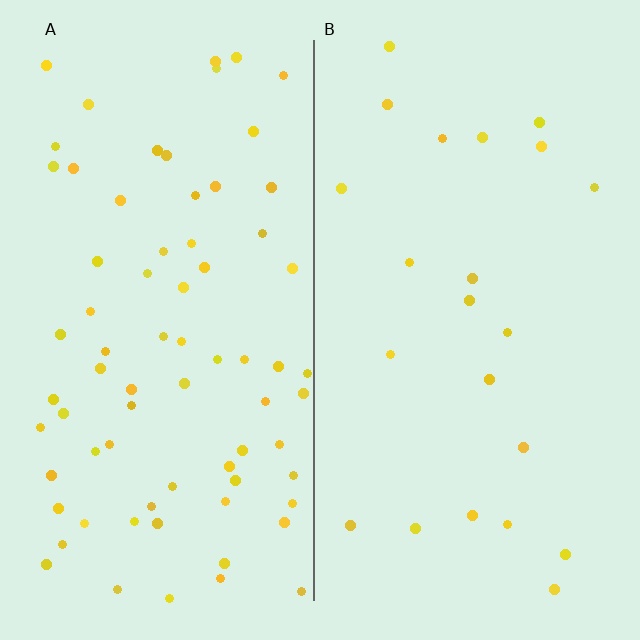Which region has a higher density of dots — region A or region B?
A (the left).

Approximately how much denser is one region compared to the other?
Approximately 3.3× — region A over region B.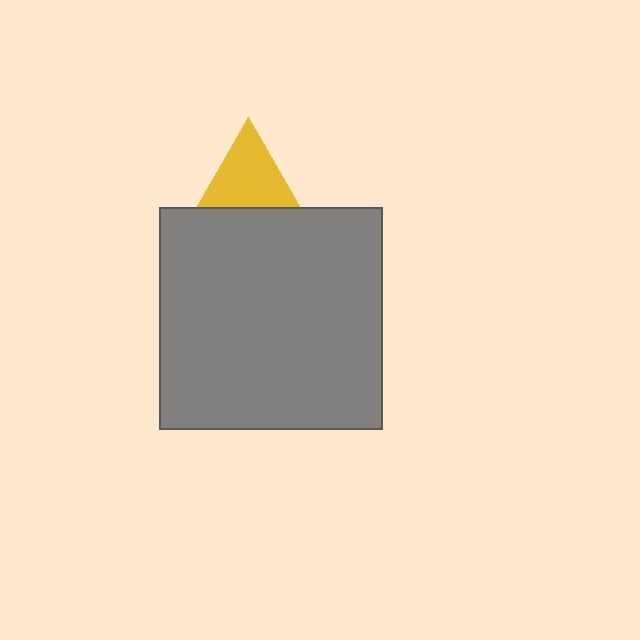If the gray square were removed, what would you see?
You would see the complete yellow triangle.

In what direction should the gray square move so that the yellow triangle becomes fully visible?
The gray square should move down. That is the shortest direction to clear the overlap and leave the yellow triangle fully visible.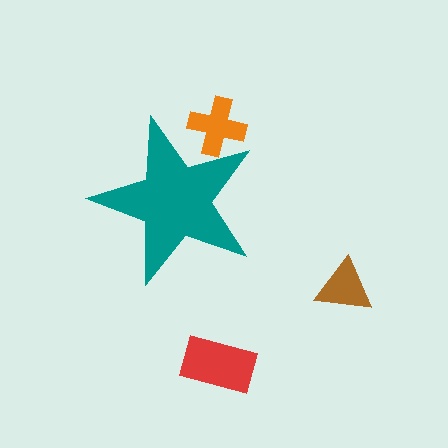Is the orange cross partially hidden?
Yes, the orange cross is partially hidden behind the teal star.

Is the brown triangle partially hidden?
No, the brown triangle is fully visible.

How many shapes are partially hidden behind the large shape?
1 shape is partially hidden.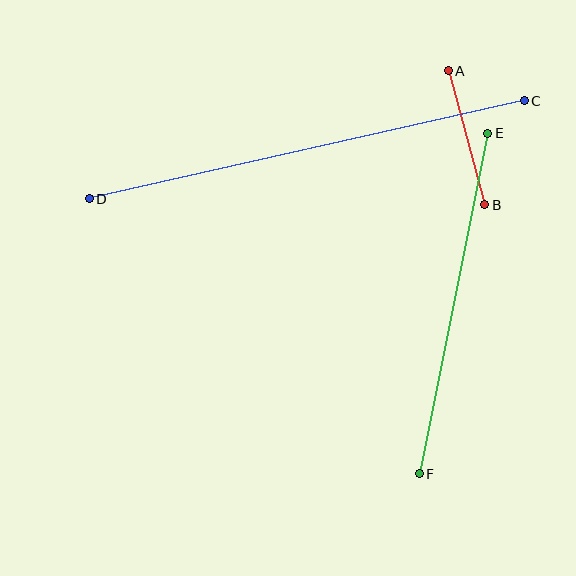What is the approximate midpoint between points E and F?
The midpoint is at approximately (453, 304) pixels.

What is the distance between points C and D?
The distance is approximately 446 pixels.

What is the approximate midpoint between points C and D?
The midpoint is at approximately (307, 150) pixels.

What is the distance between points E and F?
The distance is approximately 347 pixels.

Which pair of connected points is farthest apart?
Points C and D are farthest apart.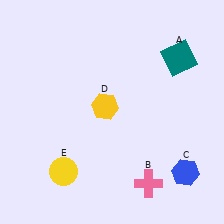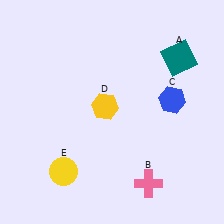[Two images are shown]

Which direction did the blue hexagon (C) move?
The blue hexagon (C) moved up.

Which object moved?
The blue hexagon (C) moved up.